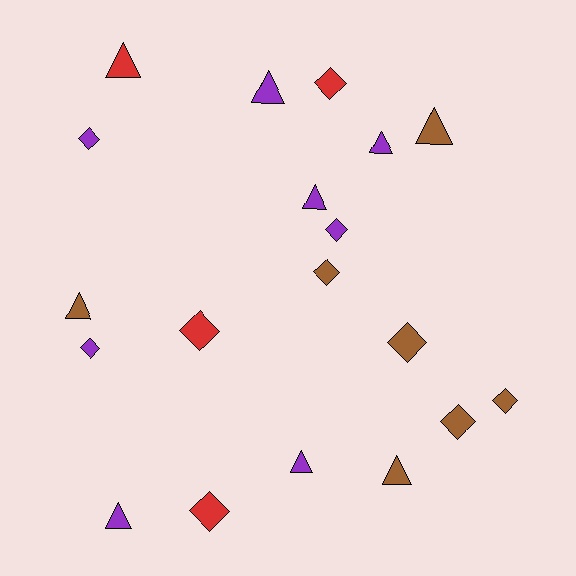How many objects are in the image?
There are 19 objects.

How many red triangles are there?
There is 1 red triangle.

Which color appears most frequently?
Purple, with 8 objects.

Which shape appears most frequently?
Diamond, with 10 objects.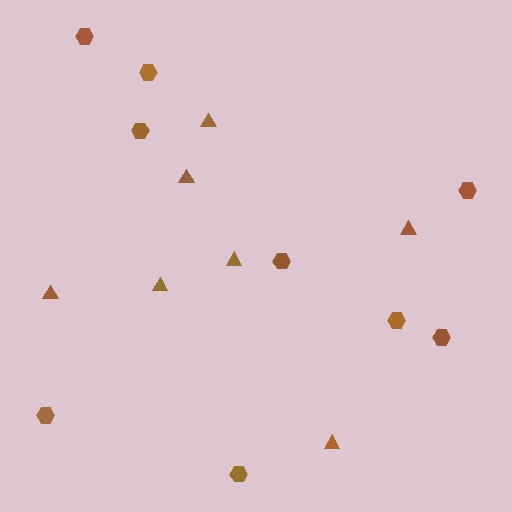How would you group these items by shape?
There are 2 groups: one group of hexagons (9) and one group of triangles (7).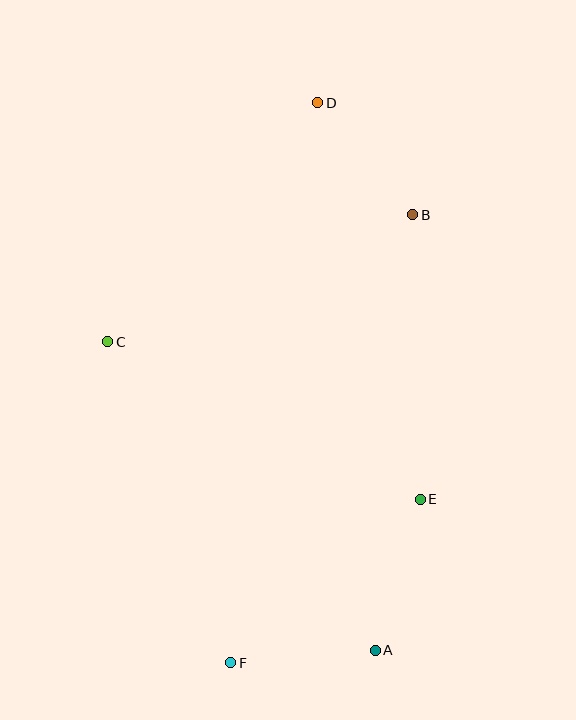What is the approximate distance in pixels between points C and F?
The distance between C and F is approximately 344 pixels.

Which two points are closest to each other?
Points A and F are closest to each other.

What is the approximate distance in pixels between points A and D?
The distance between A and D is approximately 550 pixels.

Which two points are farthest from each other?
Points D and F are farthest from each other.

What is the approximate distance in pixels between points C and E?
The distance between C and E is approximately 350 pixels.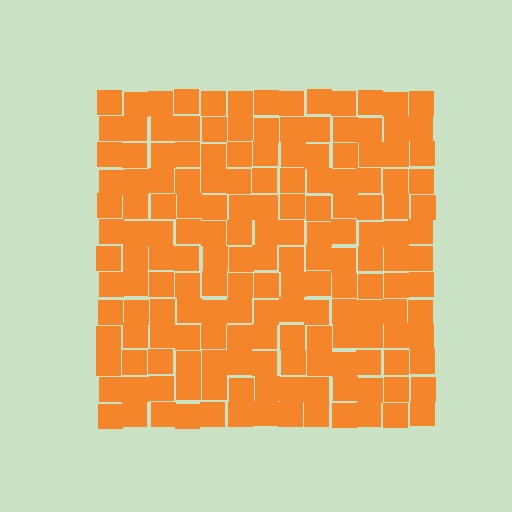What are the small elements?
The small elements are squares.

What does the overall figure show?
The overall figure shows a square.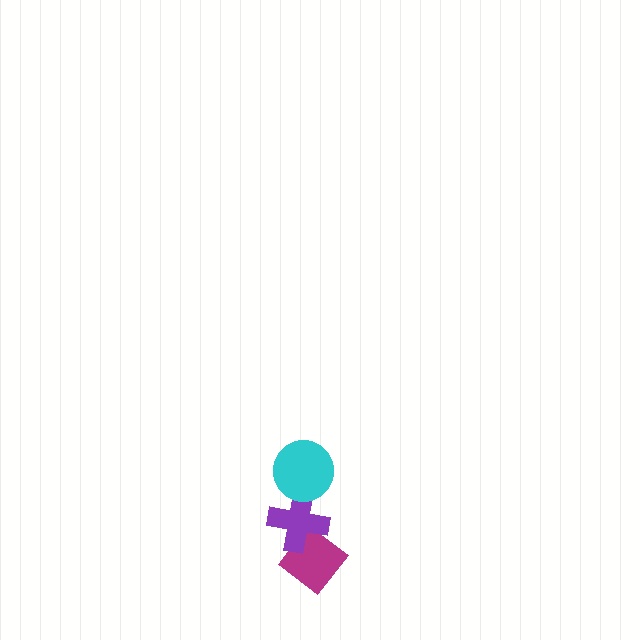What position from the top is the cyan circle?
The cyan circle is 1st from the top.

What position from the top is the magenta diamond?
The magenta diamond is 3rd from the top.